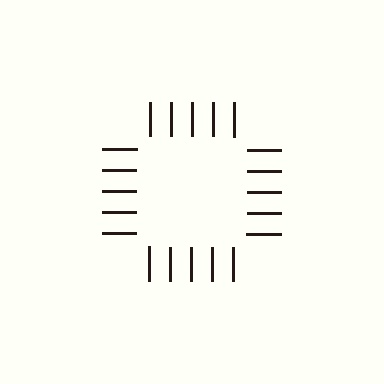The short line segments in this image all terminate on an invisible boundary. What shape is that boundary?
An illusory square — the line segments terminate on its edges but no continuous stroke is drawn.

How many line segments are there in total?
20 — 5 along each of the 4 edges.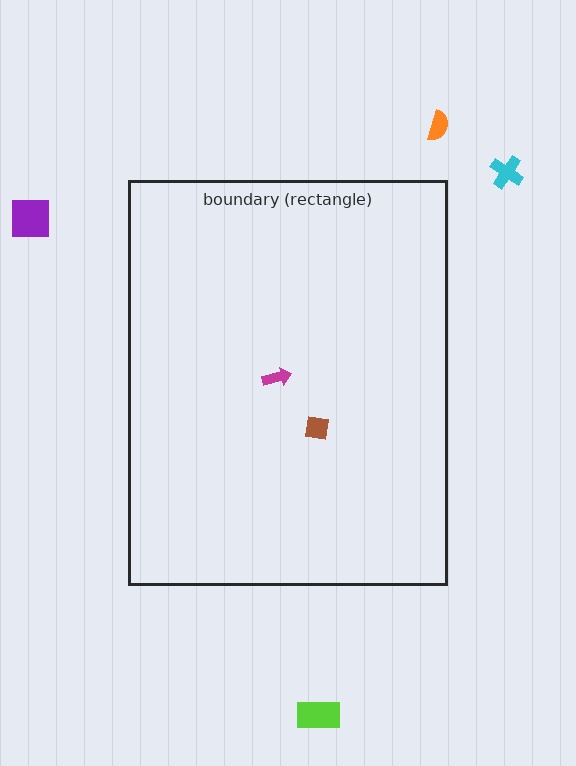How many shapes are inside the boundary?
2 inside, 4 outside.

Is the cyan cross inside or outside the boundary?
Outside.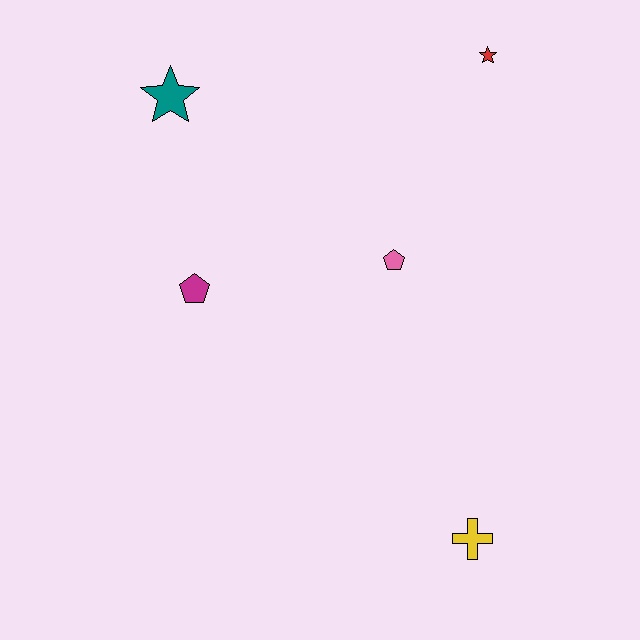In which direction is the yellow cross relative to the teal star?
The yellow cross is below the teal star.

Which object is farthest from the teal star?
The yellow cross is farthest from the teal star.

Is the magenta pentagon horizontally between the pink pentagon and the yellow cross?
No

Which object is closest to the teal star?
The magenta pentagon is closest to the teal star.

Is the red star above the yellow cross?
Yes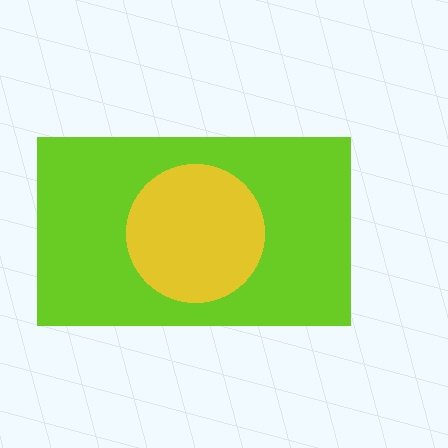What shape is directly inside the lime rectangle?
The yellow circle.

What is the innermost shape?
The yellow circle.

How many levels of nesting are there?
2.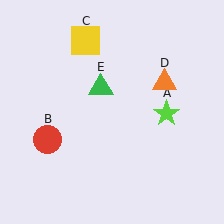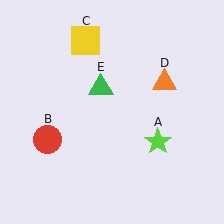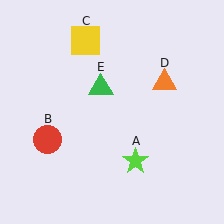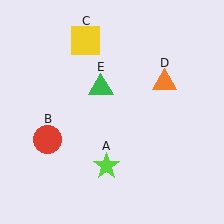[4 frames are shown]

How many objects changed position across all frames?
1 object changed position: lime star (object A).